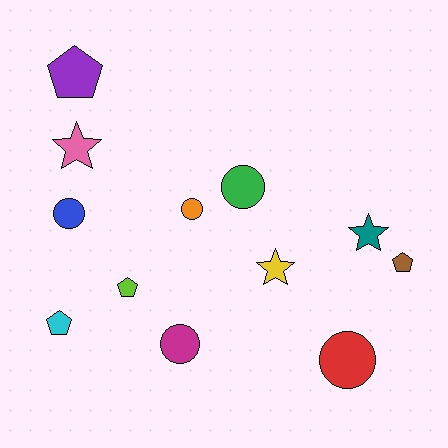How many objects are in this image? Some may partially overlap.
There are 12 objects.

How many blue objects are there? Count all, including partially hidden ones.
There is 1 blue object.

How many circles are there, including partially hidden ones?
There are 5 circles.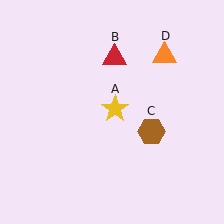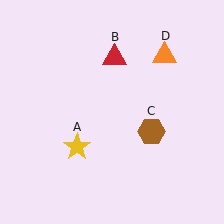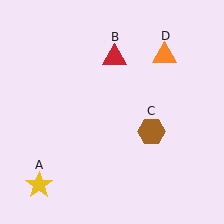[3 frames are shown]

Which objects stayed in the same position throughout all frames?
Red triangle (object B) and brown hexagon (object C) and orange triangle (object D) remained stationary.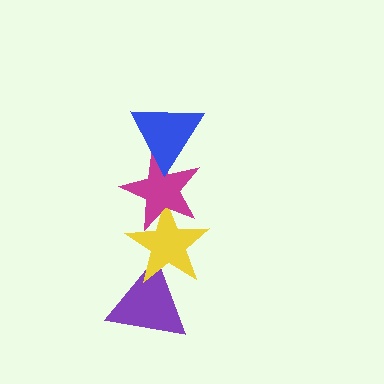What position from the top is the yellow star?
The yellow star is 3rd from the top.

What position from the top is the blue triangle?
The blue triangle is 1st from the top.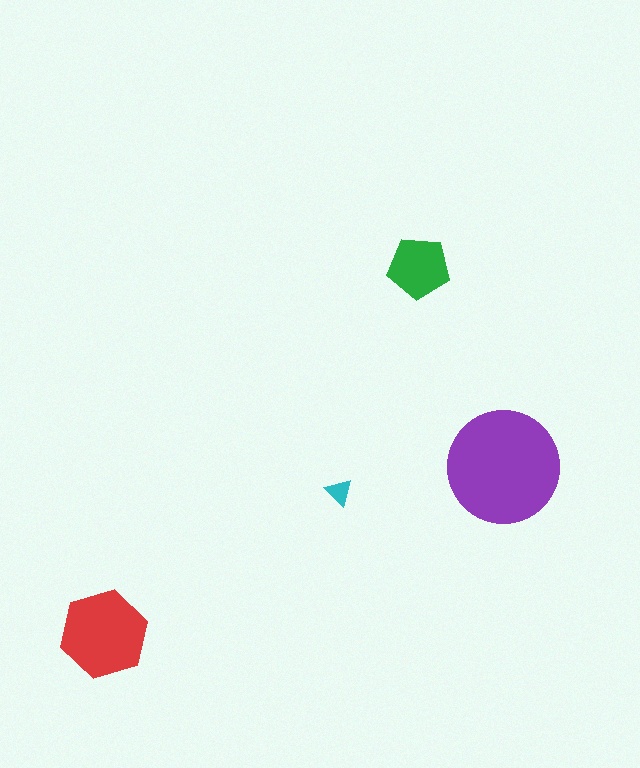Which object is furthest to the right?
The purple circle is rightmost.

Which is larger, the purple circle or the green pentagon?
The purple circle.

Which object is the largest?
The purple circle.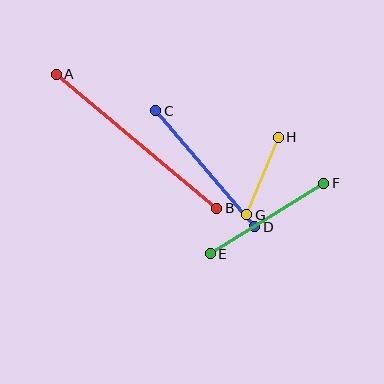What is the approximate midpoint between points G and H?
The midpoint is at approximately (263, 176) pixels.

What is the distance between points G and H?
The distance is approximately 84 pixels.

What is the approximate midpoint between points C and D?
The midpoint is at approximately (205, 169) pixels.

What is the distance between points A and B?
The distance is approximately 209 pixels.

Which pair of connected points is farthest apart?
Points A and B are farthest apart.